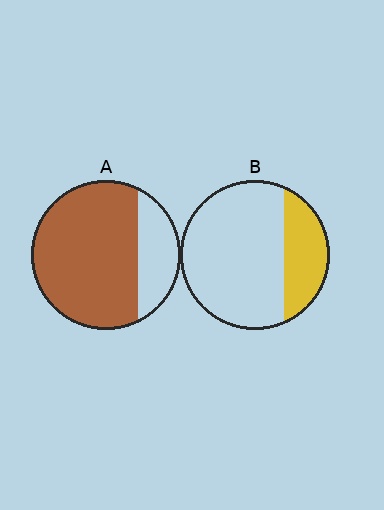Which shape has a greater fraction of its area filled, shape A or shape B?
Shape A.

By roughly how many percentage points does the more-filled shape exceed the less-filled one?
By roughly 50 percentage points (A over B).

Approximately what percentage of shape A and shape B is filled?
A is approximately 75% and B is approximately 25%.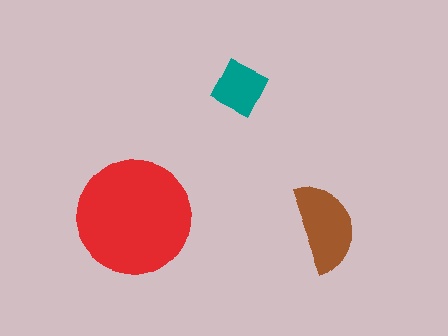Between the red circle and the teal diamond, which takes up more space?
The red circle.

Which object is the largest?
The red circle.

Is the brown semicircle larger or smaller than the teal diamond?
Larger.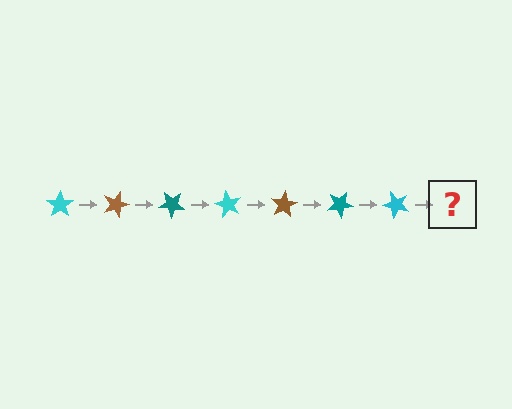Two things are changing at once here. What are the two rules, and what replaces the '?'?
The two rules are that it rotates 20 degrees each step and the color cycles through cyan, brown, and teal. The '?' should be a brown star, rotated 140 degrees from the start.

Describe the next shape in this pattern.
It should be a brown star, rotated 140 degrees from the start.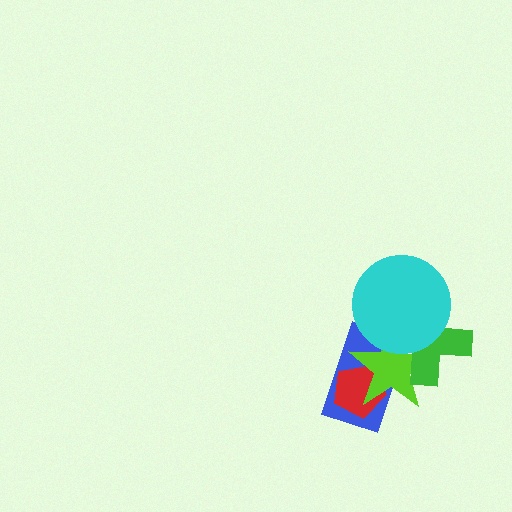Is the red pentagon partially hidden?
Yes, it is partially covered by another shape.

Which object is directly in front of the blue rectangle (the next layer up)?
The red pentagon is directly in front of the blue rectangle.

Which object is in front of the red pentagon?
The lime star is in front of the red pentagon.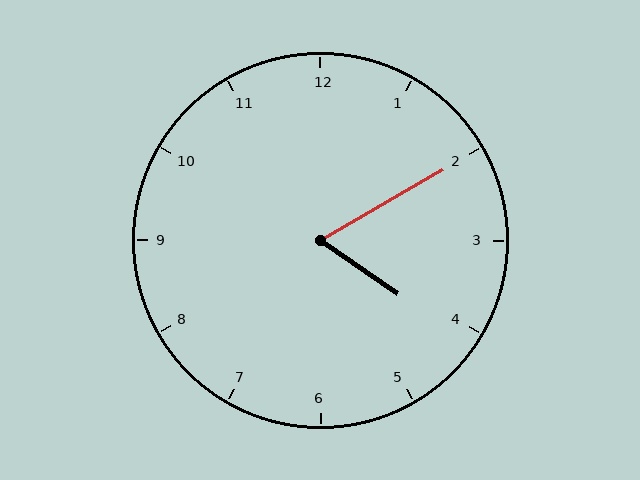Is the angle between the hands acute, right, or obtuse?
It is acute.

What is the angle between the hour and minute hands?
Approximately 65 degrees.